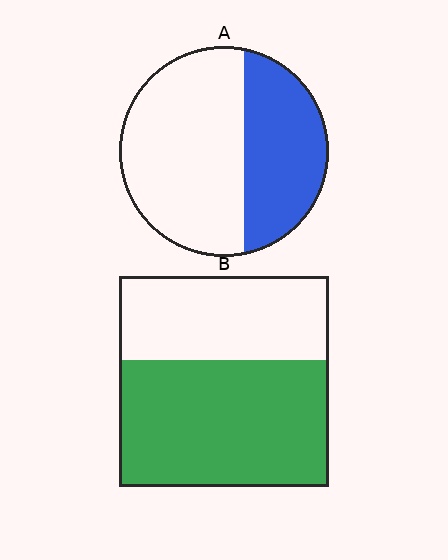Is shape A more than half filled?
No.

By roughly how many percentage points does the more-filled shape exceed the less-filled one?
By roughly 20 percentage points (B over A).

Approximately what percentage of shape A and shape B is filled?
A is approximately 40% and B is approximately 60%.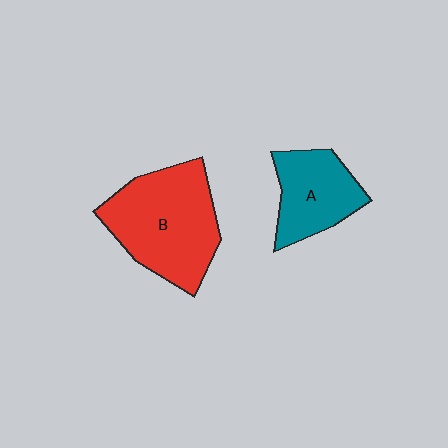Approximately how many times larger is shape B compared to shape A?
Approximately 1.6 times.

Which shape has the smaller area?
Shape A (teal).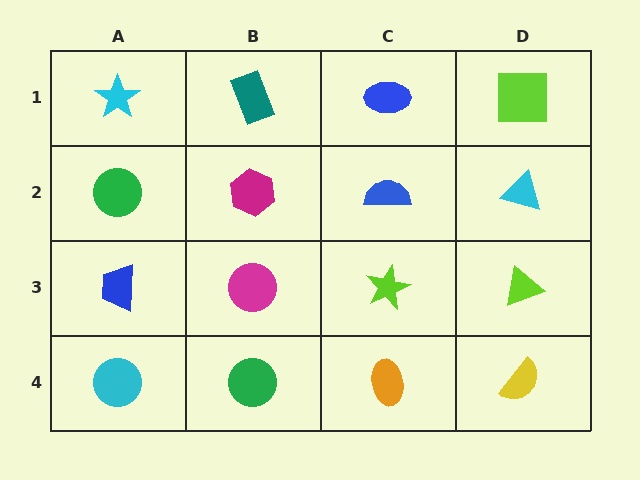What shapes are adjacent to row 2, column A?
A cyan star (row 1, column A), a blue trapezoid (row 3, column A), a magenta hexagon (row 2, column B).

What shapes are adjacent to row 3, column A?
A green circle (row 2, column A), a cyan circle (row 4, column A), a magenta circle (row 3, column B).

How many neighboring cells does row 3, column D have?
3.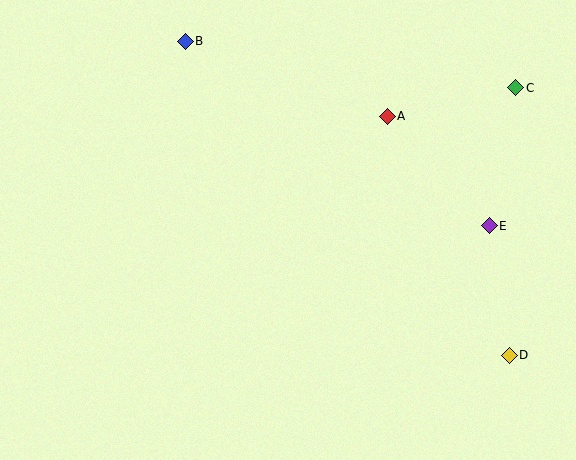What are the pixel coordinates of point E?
Point E is at (489, 226).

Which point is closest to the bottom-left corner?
Point B is closest to the bottom-left corner.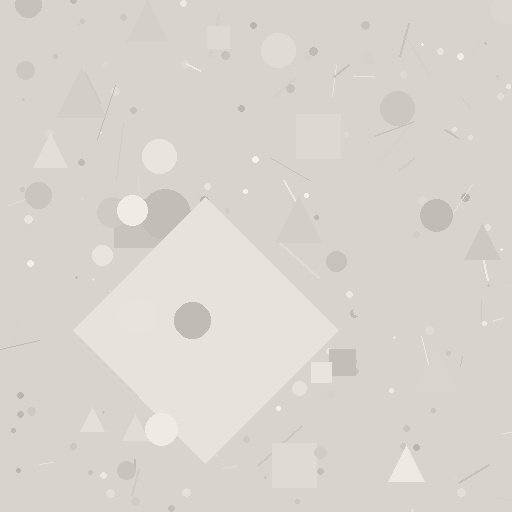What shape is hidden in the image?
A diamond is hidden in the image.